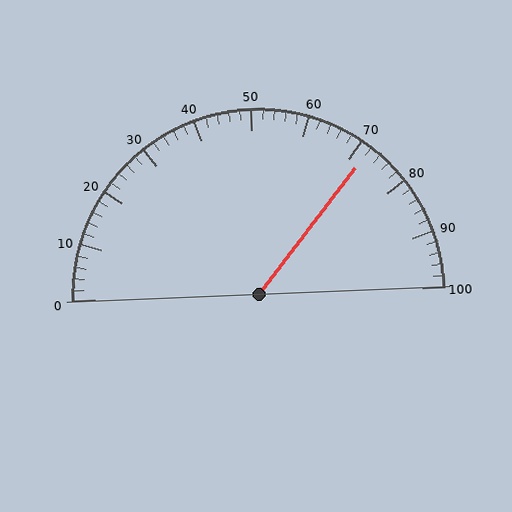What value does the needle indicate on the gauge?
The needle indicates approximately 72.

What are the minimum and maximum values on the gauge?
The gauge ranges from 0 to 100.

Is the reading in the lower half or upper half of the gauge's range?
The reading is in the upper half of the range (0 to 100).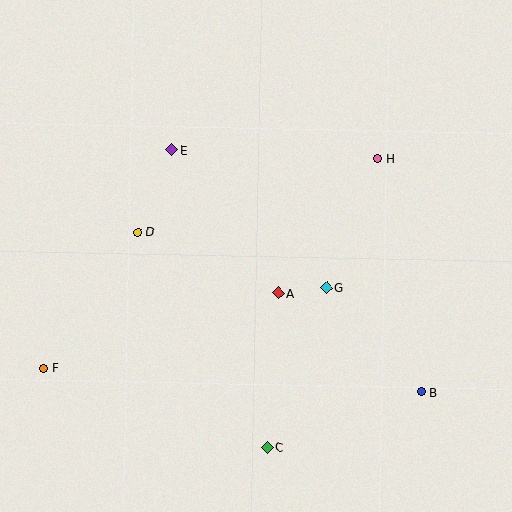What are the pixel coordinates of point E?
Point E is at (172, 150).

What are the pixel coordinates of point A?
Point A is at (278, 293).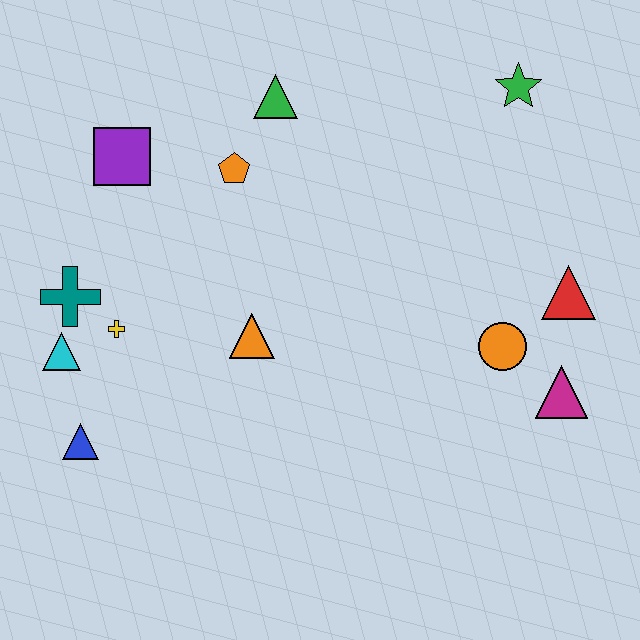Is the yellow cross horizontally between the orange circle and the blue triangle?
Yes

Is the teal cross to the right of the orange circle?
No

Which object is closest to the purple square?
The orange pentagon is closest to the purple square.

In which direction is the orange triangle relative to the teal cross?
The orange triangle is to the right of the teal cross.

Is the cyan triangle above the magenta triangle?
Yes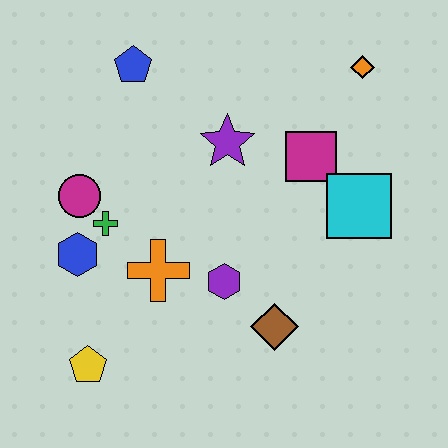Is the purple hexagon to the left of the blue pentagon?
No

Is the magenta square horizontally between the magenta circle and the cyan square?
Yes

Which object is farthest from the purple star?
The yellow pentagon is farthest from the purple star.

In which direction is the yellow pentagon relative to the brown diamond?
The yellow pentagon is to the left of the brown diamond.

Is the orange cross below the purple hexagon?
No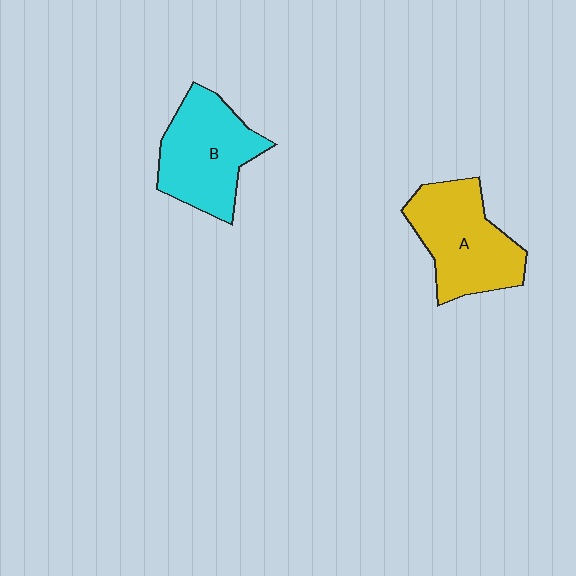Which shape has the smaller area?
Shape B (cyan).